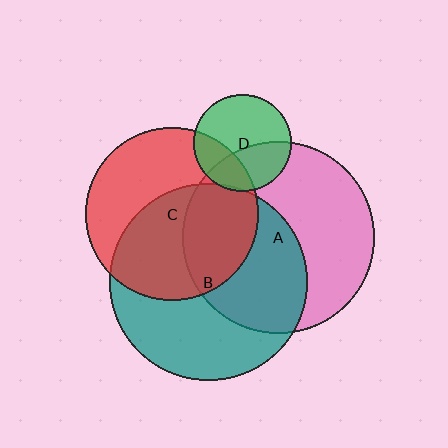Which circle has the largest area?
Circle B (teal).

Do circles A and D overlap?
Yes.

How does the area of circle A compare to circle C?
Approximately 1.2 times.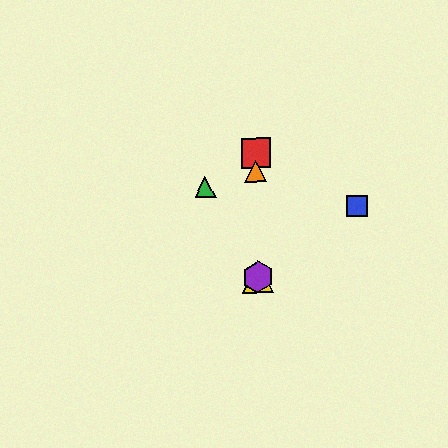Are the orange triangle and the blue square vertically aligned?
No, the orange triangle is at x≈256 and the blue square is at x≈357.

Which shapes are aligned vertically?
The red square, the yellow triangle, the purple hexagon, the orange triangle are aligned vertically.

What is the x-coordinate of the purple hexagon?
The purple hexagon is at x≈258.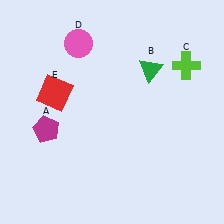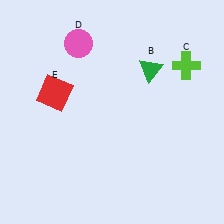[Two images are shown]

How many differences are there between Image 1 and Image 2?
There is 1 difference between the two images.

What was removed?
The magenta pentagon (A) was removed in Image 2.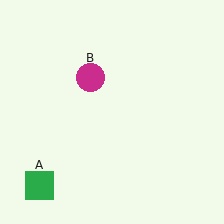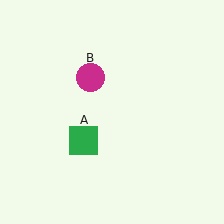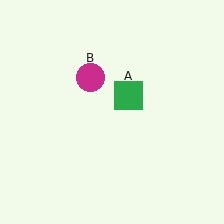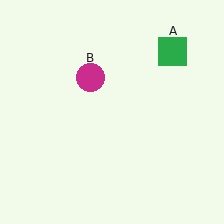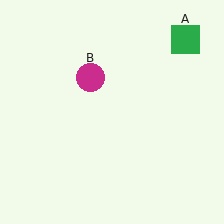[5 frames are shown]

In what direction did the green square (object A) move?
The green square (object A) moved up and to the right.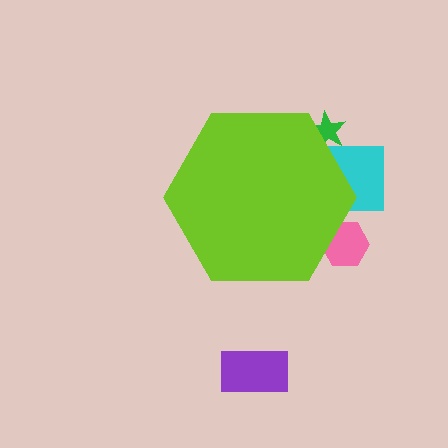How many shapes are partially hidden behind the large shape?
3 shapes are partially hidden.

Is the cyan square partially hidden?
Yes, the cyan square is partially hidden behind the lime hexagon.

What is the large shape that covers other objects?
A lime hexagon.